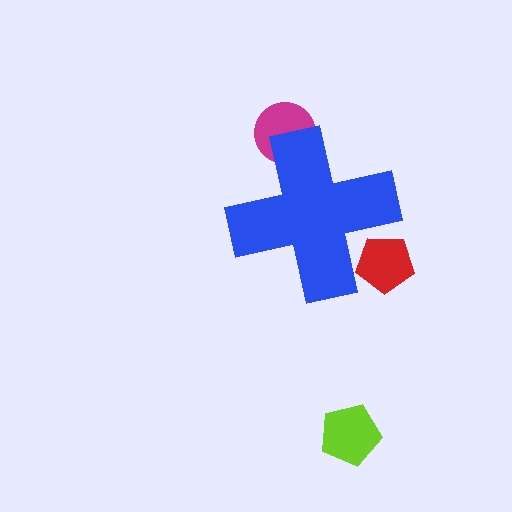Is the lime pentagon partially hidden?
No, the lime pentagon is fully visible.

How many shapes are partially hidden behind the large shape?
2 shapes are partially hidden.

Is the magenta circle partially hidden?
Yes, the magenta circle is partially hidden behind the blue cross.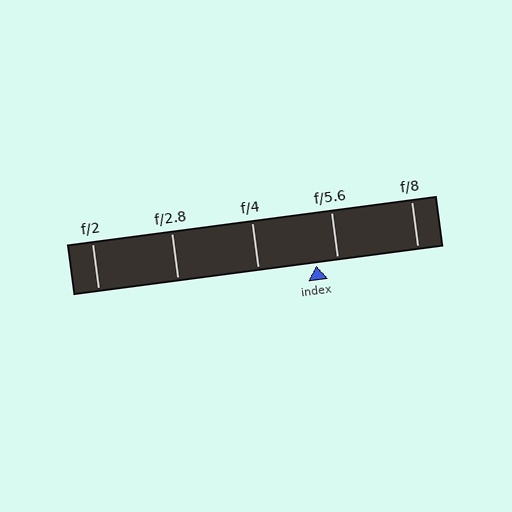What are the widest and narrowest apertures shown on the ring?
The widest aperture shown is f/2 and the narrowest is f/8.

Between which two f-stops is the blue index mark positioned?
The index mark is between f/4 and f/5.6.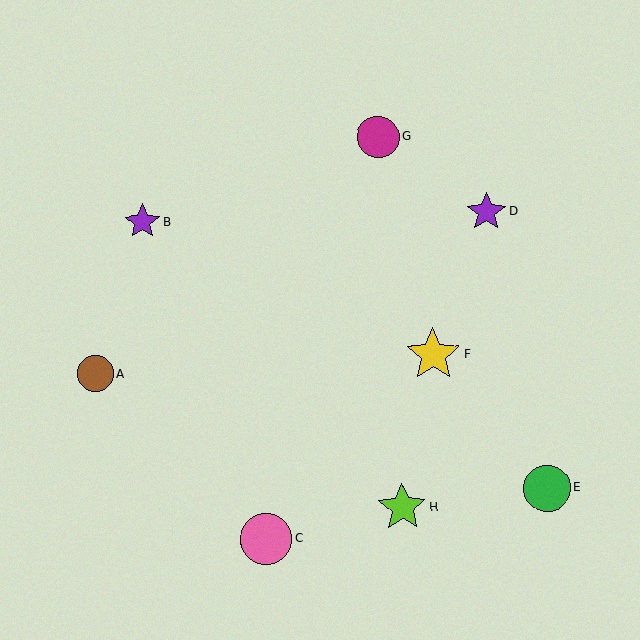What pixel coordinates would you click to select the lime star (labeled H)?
Click at (402, 507) to select the lime star H.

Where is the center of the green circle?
The center of the green circle is at (547, 488).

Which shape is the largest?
The yellow star (labeled F) is the largest.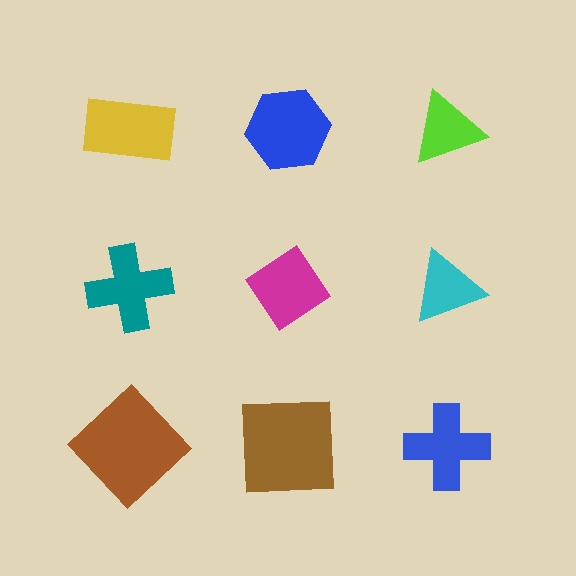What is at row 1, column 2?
A blue hexagon.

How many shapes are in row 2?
3 shapes.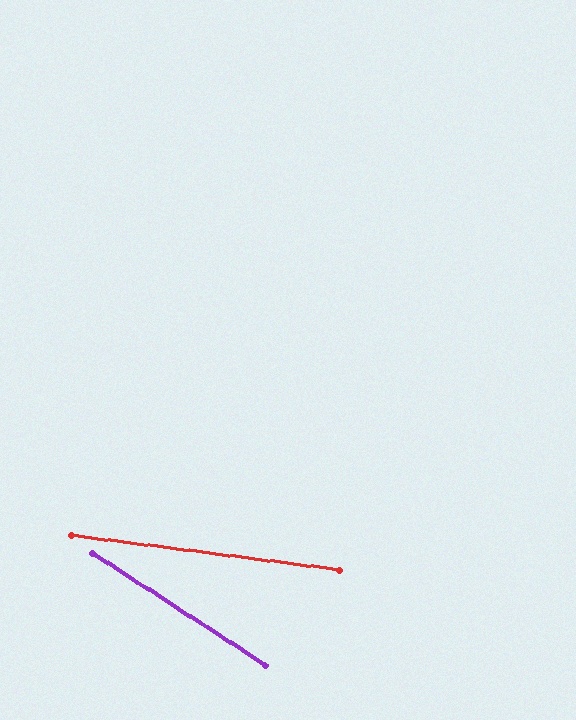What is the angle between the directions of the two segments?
Approximately 25 degrees.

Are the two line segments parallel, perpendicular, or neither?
Neither parallel nor perpendicular — they differ by about 25°.